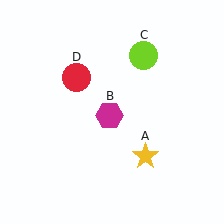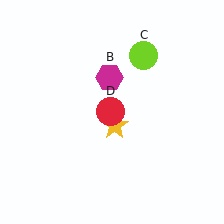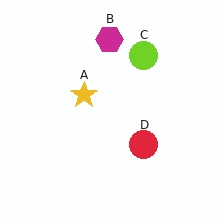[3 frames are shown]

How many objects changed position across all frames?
3 objects changed position: yellow star (object A), magenta hexagon (object B), red circle (object D).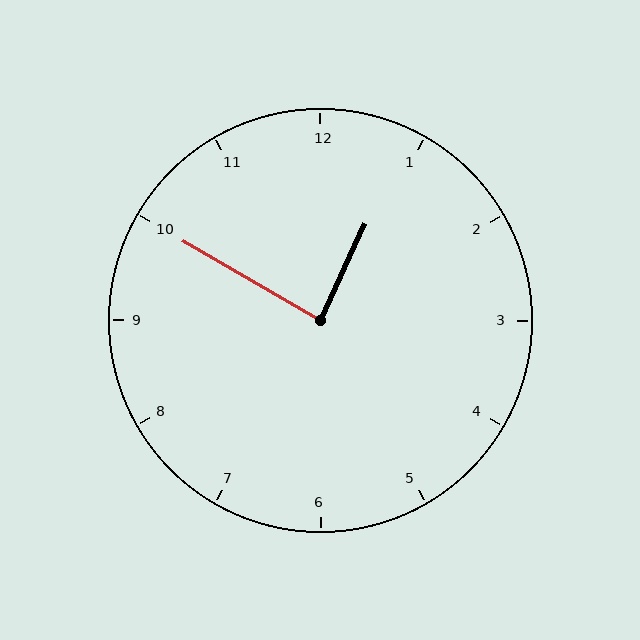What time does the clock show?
12:50.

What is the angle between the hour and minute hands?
Approximately 85 degrees.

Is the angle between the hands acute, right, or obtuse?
It is right.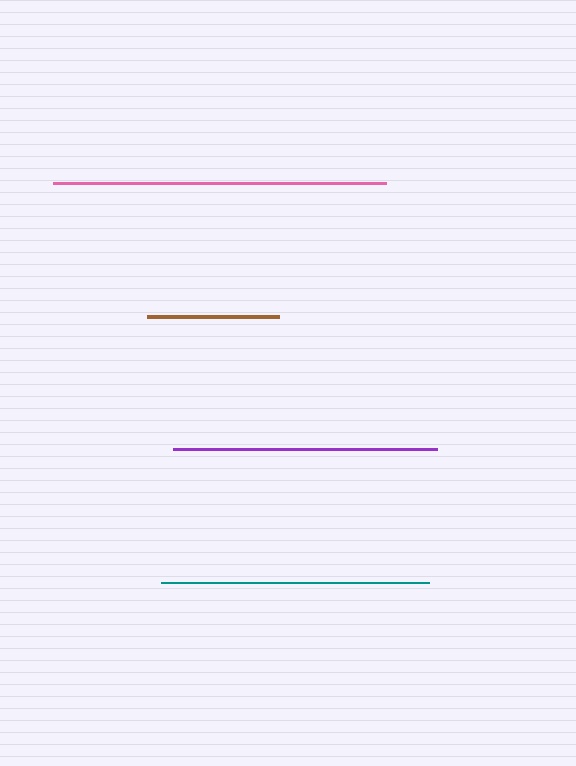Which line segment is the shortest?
The brown line is the shortest at approximately 133 pixels.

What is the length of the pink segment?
The pink segment is approximately 333 pixels long.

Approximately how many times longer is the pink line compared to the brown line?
The pink line is approximately 2.5 times the length of the brown line.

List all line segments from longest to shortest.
From longest to shortest: pink, teal, purple, brown.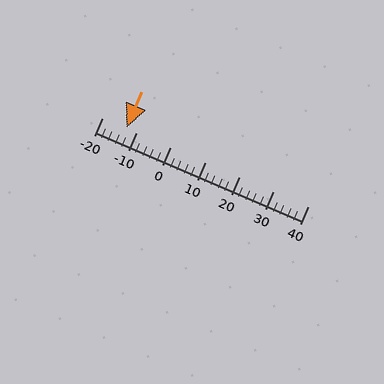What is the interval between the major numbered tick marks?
The major tick marks are spaced 10 units apart.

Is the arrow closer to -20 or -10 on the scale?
The arrow is closer to -10.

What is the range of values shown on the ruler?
The ruler shows values from -20 to 40.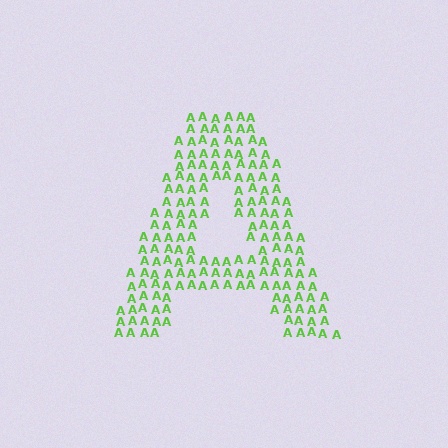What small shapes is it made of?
It is made of small letter A's.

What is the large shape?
The large shape is the letter A.